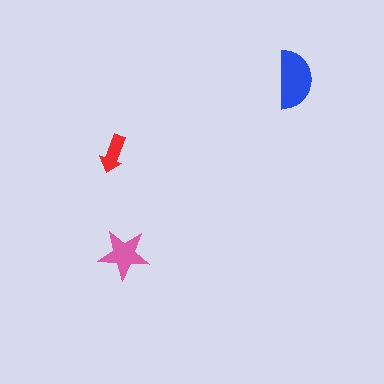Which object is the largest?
The blue semicircle.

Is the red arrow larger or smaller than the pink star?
Smaller.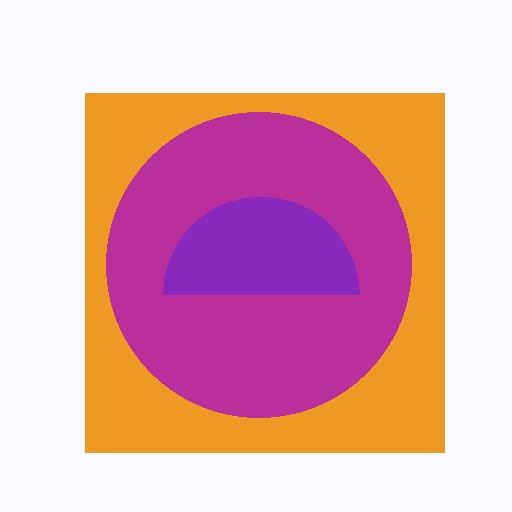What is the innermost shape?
The purple semicircle.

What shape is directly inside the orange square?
The magenta circle.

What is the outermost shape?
The orange square.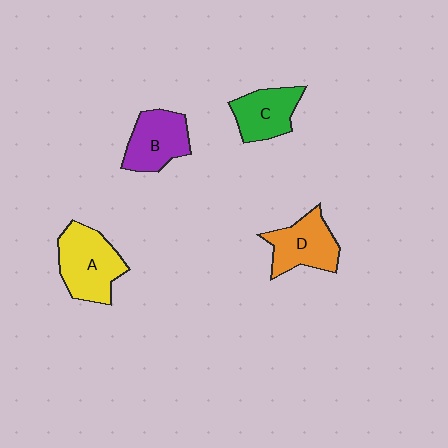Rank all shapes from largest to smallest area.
From largest to smallest: A (yellow), D (orange), B (purple), C (green).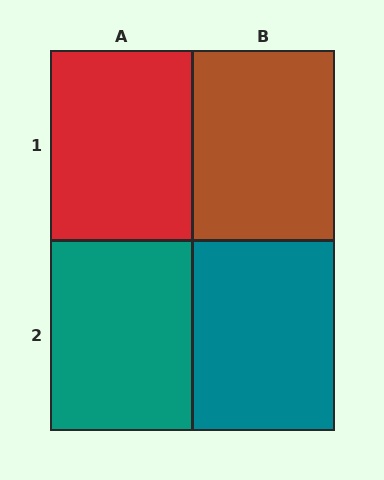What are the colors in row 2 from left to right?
Teal, teal.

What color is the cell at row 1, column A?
Red.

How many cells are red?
1 cell is red.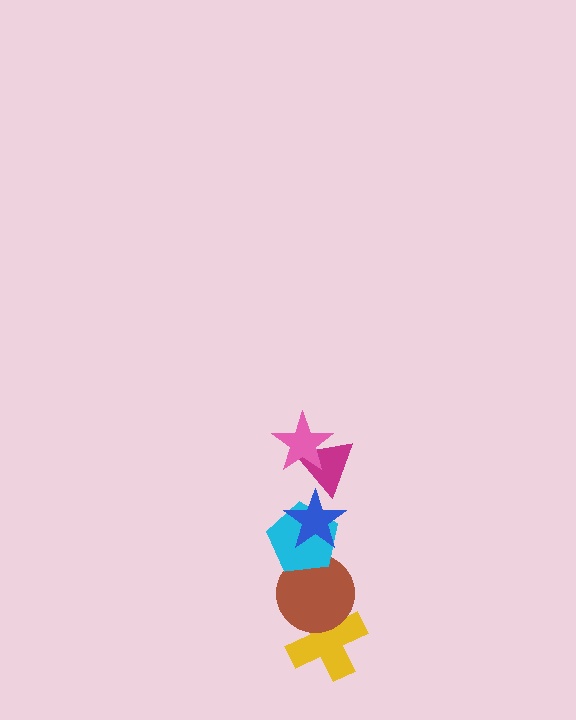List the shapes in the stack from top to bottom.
From top to bottom: the pink star, the magenta triangle, the blue star, the cyan pentagon, the brown circle, the yellow cross.